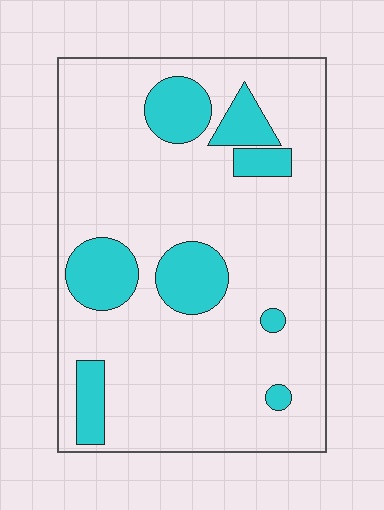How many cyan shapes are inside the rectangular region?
8.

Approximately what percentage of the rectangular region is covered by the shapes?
Approximately 20%.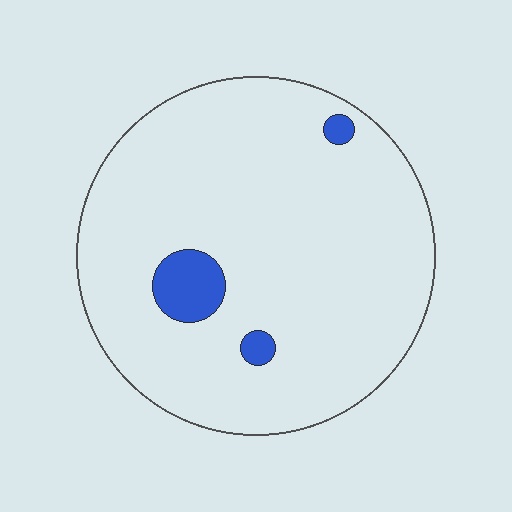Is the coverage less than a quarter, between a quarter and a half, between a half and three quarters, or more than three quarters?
Less than a quarter.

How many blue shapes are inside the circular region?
3.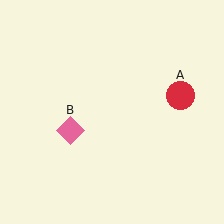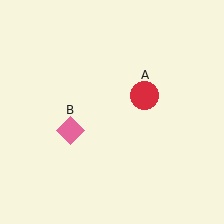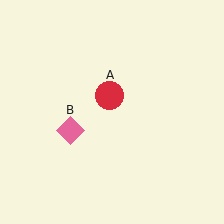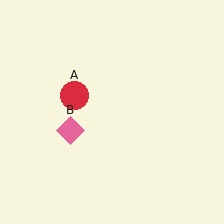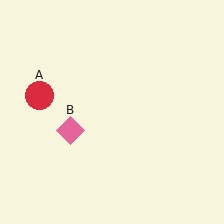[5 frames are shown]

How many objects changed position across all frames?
1 object changed position: red circle (object A).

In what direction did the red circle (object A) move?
The red circle (object A) moved left.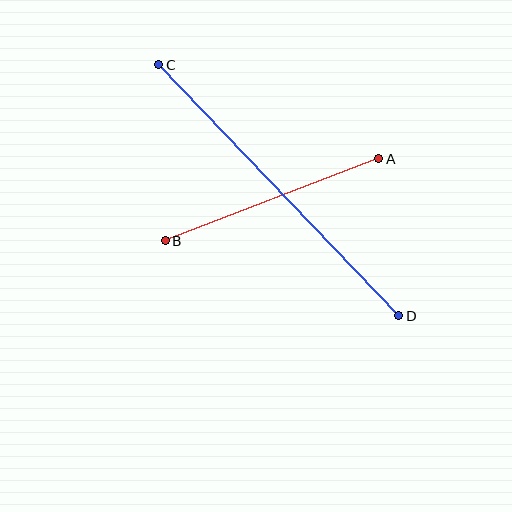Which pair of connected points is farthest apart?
Points C and D are farthest apart.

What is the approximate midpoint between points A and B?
The midpoint is at approximately (272, 200) pixels.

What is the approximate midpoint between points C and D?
The midpoint is at approximately (279, 190) pixels.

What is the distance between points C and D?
The distance is approximately 347 pixels.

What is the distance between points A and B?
The distance is approximately 229 pixels.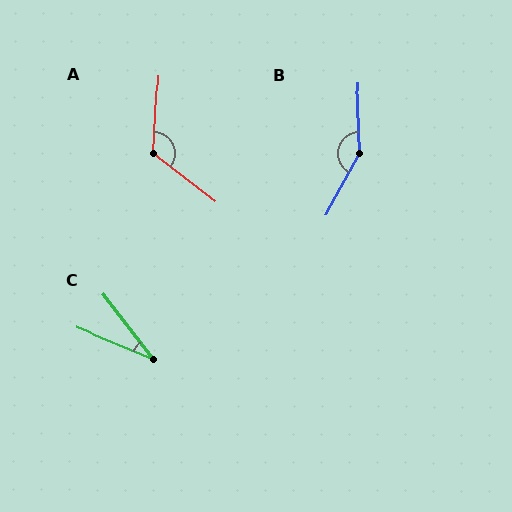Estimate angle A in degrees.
Approximately 124 degrees.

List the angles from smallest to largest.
C (30°), A (124°), B (149°).